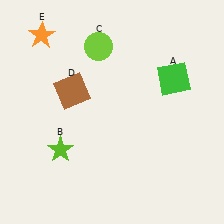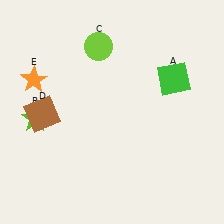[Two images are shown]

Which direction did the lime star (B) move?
The lime star (B) moved up.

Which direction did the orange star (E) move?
The orange star (E) moved down.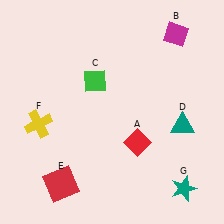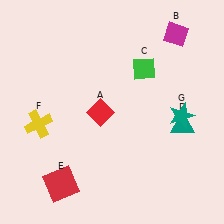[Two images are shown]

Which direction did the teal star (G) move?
The teal star (G) moved up.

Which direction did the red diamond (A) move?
The red diamond (A) moved left.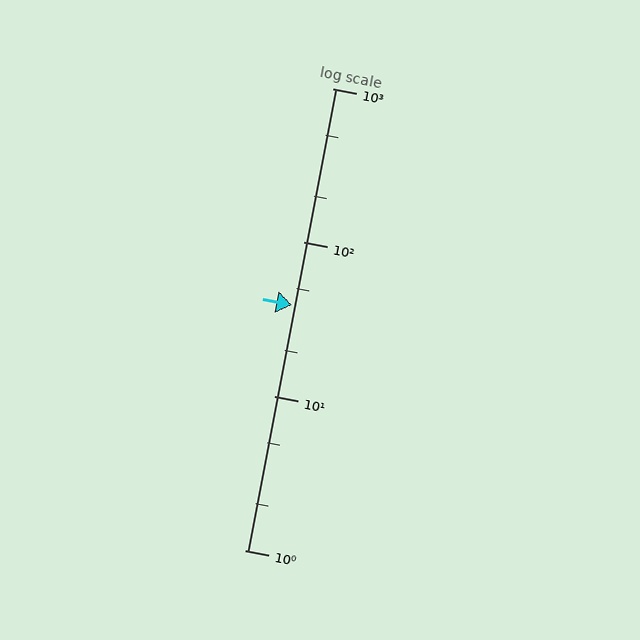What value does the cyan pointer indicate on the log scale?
The pointer indicates approximately 39.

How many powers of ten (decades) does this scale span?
The scale spans 3 decades, from 1 to 1000.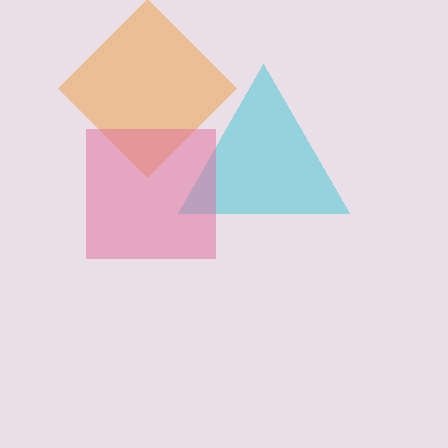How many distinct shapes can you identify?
There are 3 distinct shapes: a cyan triangle, an orange diamond, a pink square.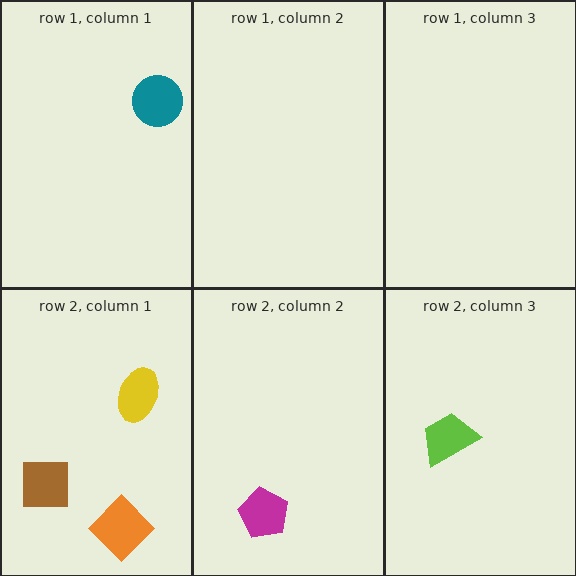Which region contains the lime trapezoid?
The row 2, column 3 region.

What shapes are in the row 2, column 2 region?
The magenta pentagon.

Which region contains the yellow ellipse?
The row 2, column 1 region.